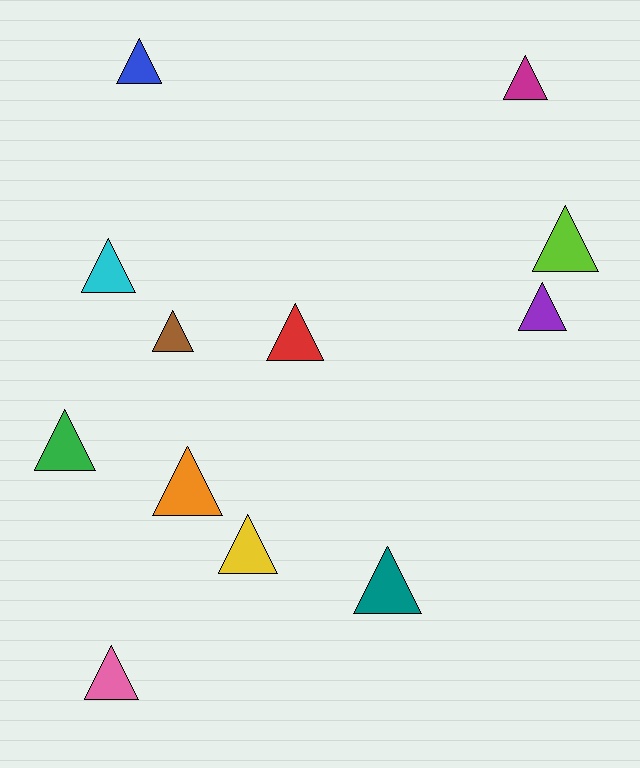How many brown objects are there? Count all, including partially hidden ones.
There is 1 brown object.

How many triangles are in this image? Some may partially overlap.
There are 12 triangles.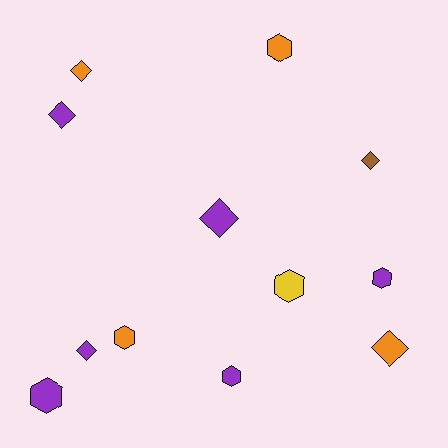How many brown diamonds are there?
There is 1 brown diamond.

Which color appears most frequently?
Purple, with 6 objects.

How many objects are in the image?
There are 12 objects.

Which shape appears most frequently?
Hexagon, with 6 objects.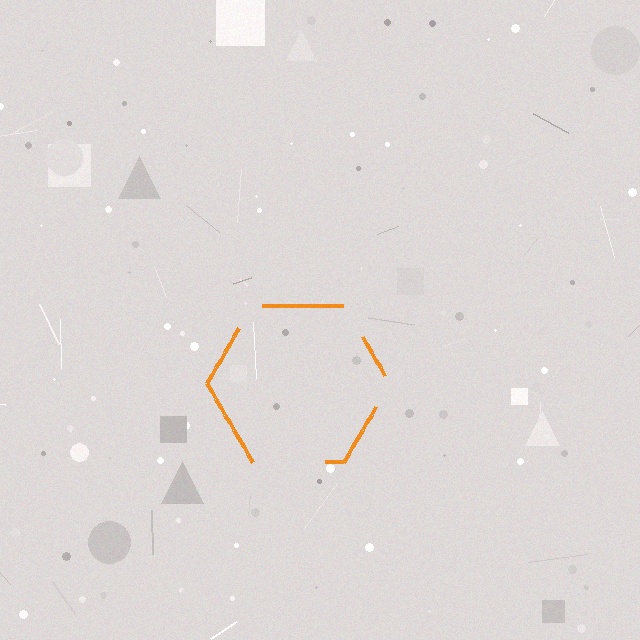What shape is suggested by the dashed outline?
The dashed outline suggests a hexagon.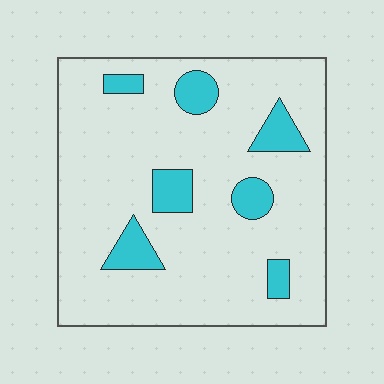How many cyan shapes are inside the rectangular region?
7.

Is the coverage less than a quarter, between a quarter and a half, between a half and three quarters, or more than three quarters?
Less than a quarter.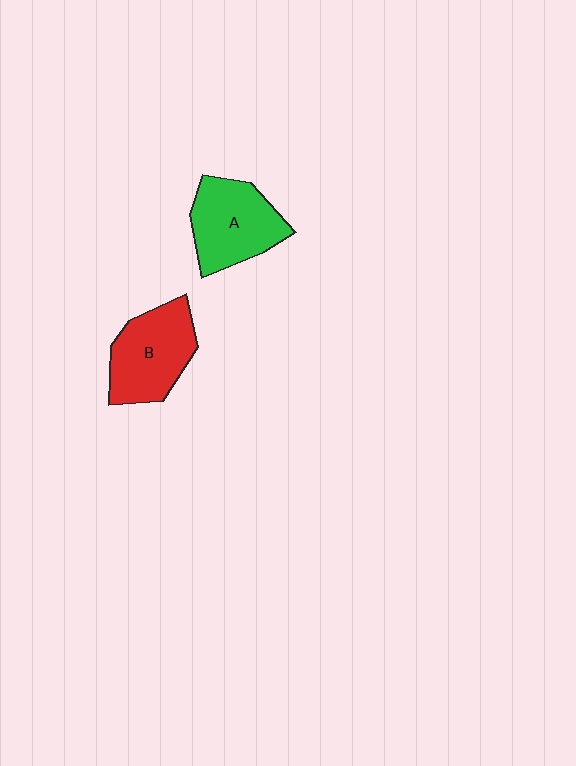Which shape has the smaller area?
Shape A (green).